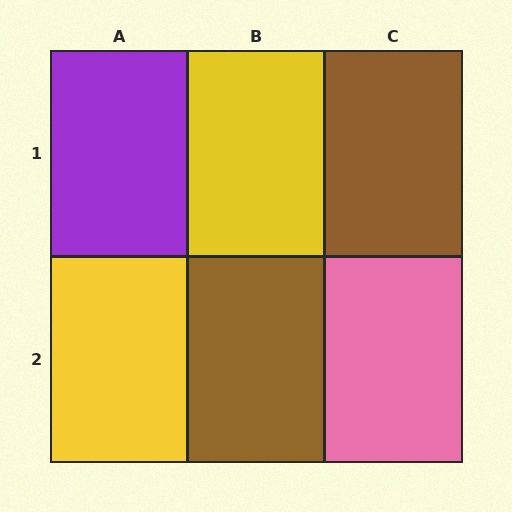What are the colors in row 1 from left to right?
Purple, yellow, brown.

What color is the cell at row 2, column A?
Yellow.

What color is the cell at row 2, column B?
Brown.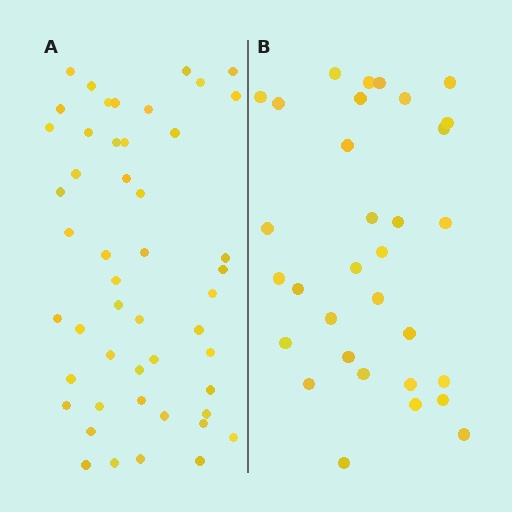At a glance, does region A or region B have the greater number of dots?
Region A (the left region) has more dots.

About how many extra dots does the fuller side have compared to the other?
Region A has approximately 15 more dots than region B.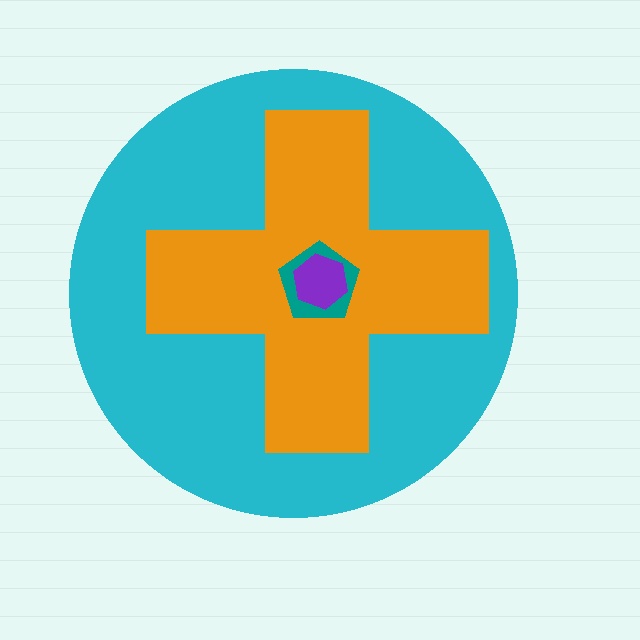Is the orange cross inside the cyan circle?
Yes.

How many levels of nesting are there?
4.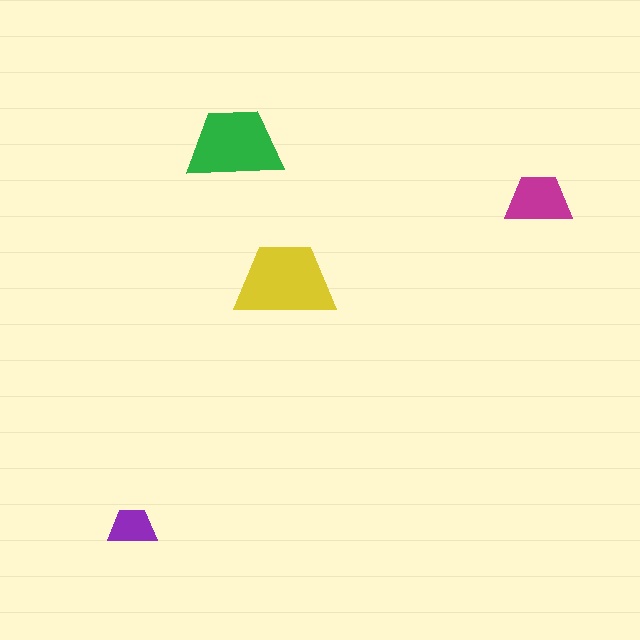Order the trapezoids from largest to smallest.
the yellow one, the green one, the magenta one, the purple one.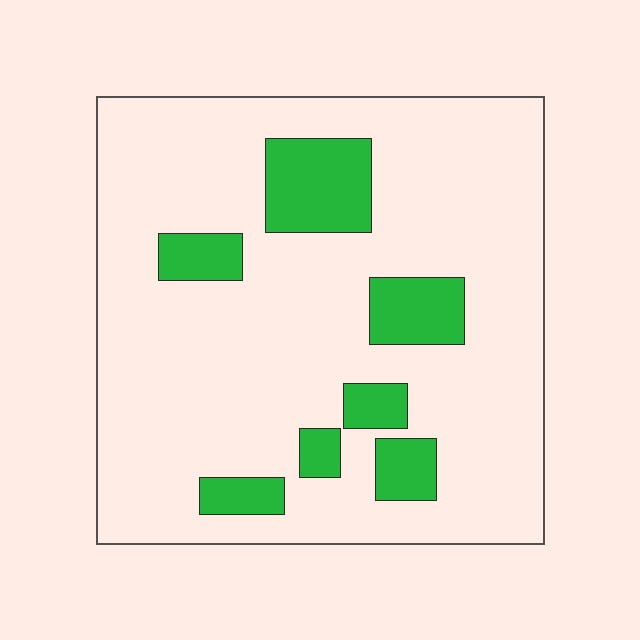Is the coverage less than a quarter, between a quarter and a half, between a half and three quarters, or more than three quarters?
Less than a quarter.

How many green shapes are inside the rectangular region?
7.